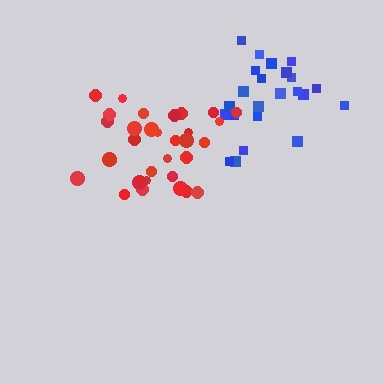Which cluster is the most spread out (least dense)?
Blue.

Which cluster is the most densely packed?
Red.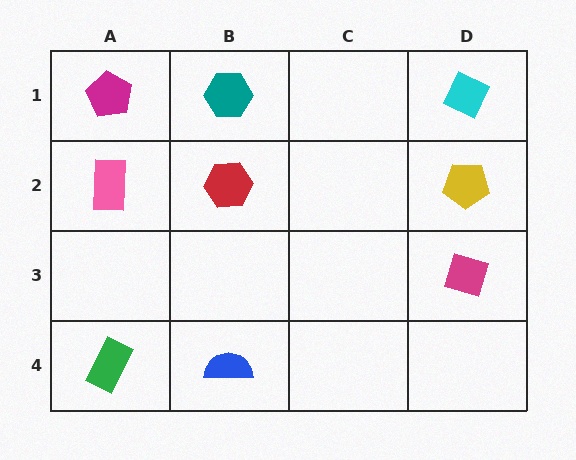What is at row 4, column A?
A green rectangle.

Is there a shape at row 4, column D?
No, that cell is empty.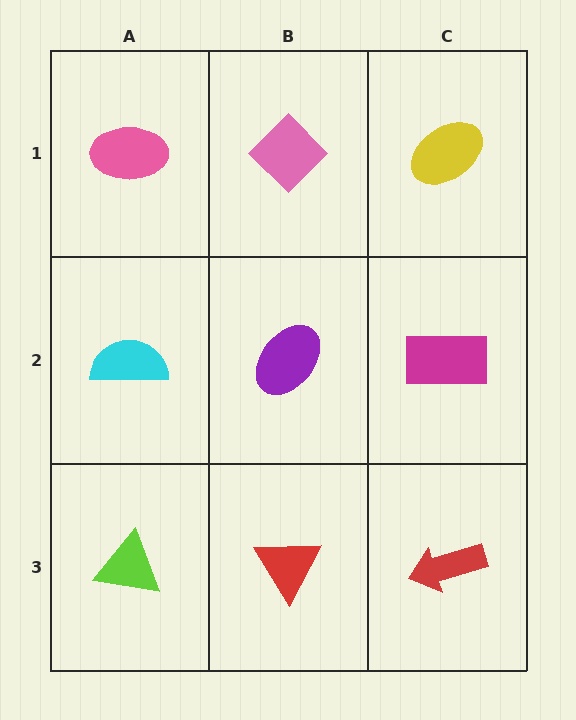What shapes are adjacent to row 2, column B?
A pink diamond (row 1, column B), a red triangle (row 3, column B), a cyan semicircle (row 2, column A), a magenta rectangle (row 2, column C).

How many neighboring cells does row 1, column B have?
3.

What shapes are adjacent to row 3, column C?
A magenta rectangle (row 2, column C), a red triangle (row 3, column B).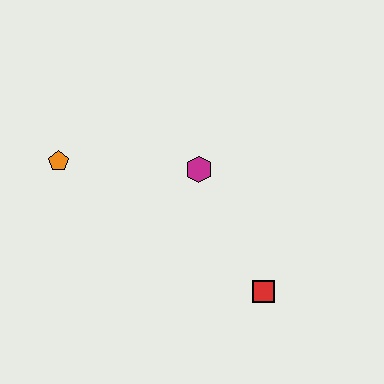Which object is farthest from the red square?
The orange pentagon is farthest from the red square.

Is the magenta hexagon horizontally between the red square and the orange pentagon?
Yes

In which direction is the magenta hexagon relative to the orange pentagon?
The magenta hexagon is to the right of the orange pentagon.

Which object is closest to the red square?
The magenta hexagon is closest to the red square.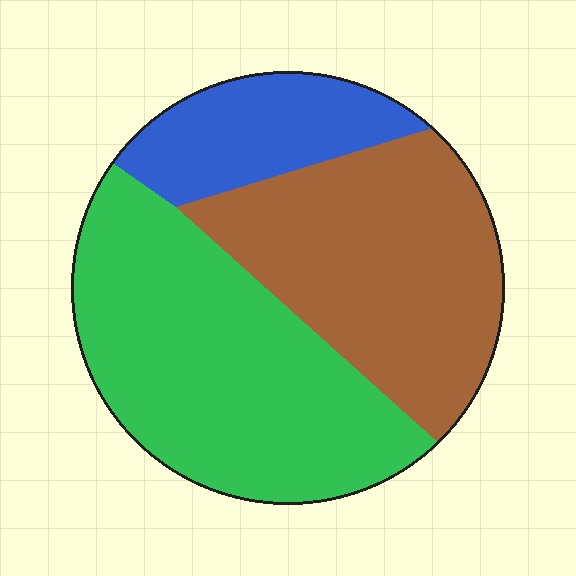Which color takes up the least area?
Blue, at roughly 15%.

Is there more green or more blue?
Green.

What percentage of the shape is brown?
Brown takes up about three eighths (3/8) of the shape.